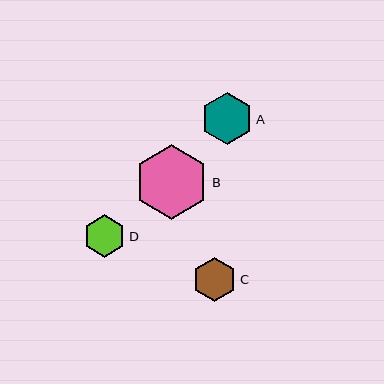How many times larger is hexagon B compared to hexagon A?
Hexagon B is approximately 1.4 times the size of hexagon A.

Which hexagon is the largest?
Hexagon B is the largest with a size of approximately 74 pixels.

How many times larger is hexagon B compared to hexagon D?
Hexagon B is approximately 1.8 times the size of hexagon D.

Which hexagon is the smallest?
Hexagon D is the smallest with a size of approximately 42 pixels.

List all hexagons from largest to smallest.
From largest to smallest: B, A, C, D.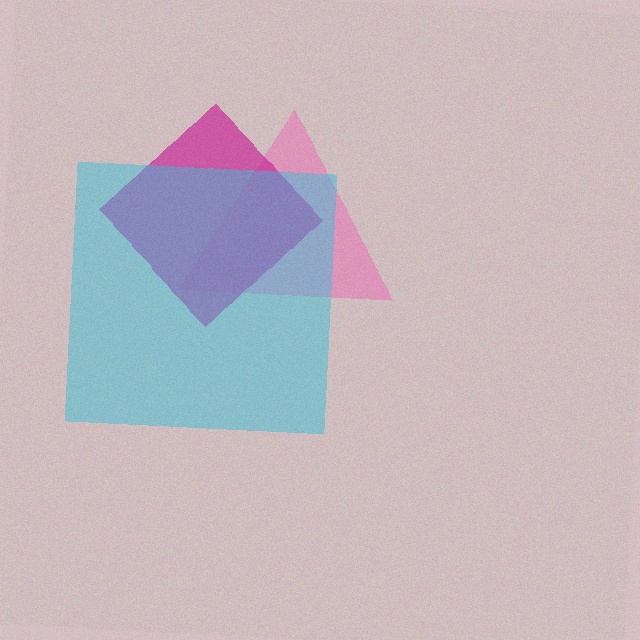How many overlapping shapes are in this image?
There are 3 overlapping shapes in the image.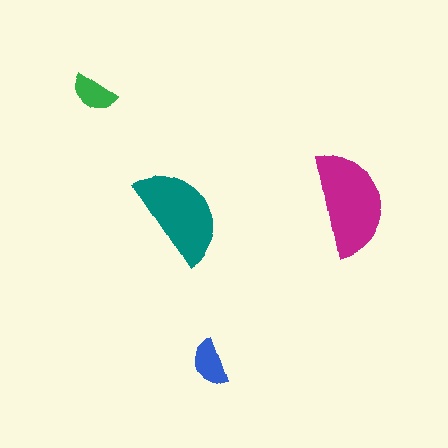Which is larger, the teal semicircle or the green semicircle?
The teal one.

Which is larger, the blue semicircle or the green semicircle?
The blue one.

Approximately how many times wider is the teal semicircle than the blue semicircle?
About 2 times wider.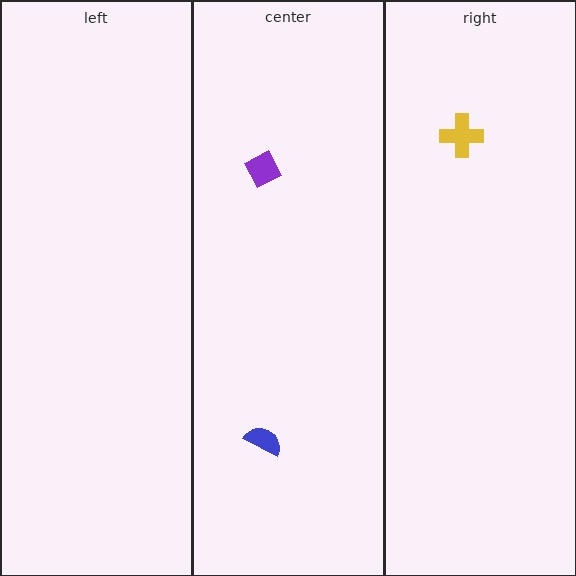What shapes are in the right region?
The yellow cross.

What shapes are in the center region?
The blue semicircle, the purple diamond.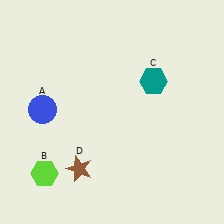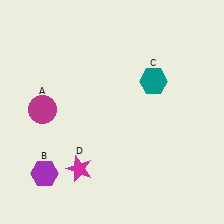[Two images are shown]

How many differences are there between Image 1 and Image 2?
There are 3 differences between the two images.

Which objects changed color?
A changed from blue to magenta. B changed from lime to purple. D changed from brown to magenta.